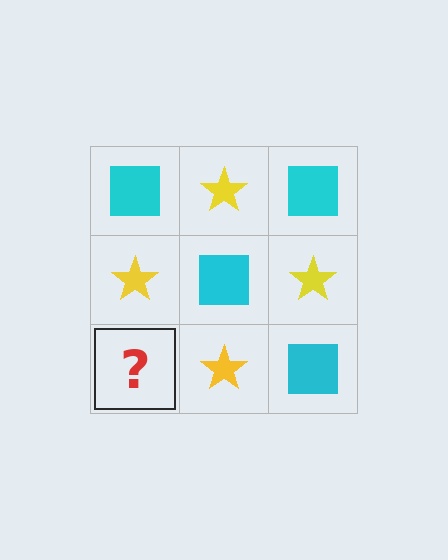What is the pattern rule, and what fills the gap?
The rule is that it alternates cyan square and yellow star in a checkerboard pattern. The gap should be filled with a cyan square.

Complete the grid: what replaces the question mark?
The question mark should be replaced with a cyan square.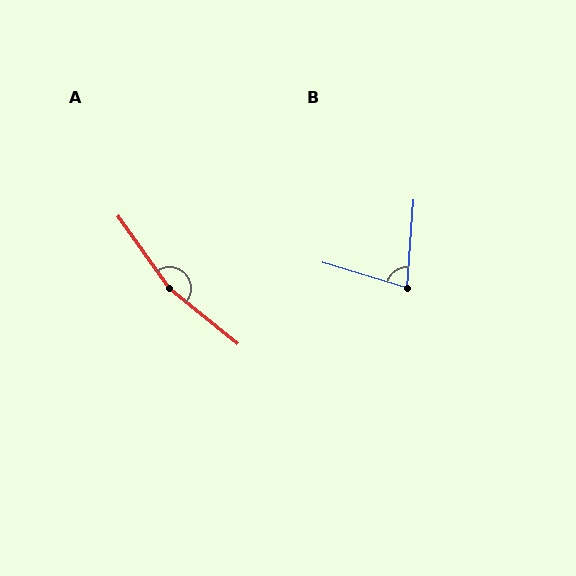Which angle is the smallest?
B, at approximately 77 degrees.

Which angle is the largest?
A, at approximately 165 degrees.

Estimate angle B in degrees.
Approximately 77 degrees.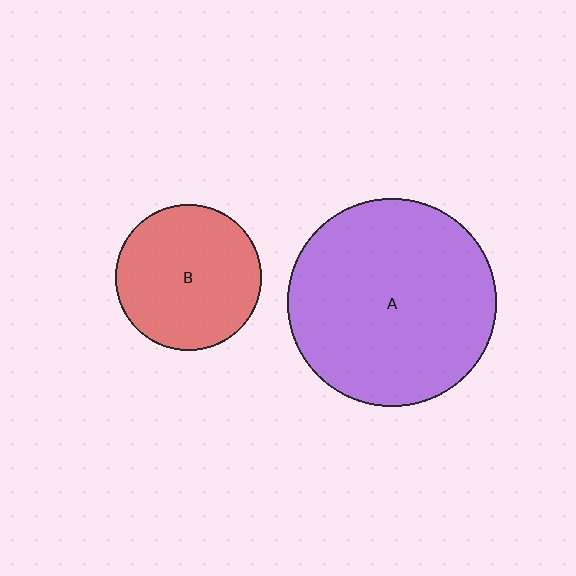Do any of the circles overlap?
No, none of the circles overlap.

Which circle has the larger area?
Circle A (purple).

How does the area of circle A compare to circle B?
Approximately 2.0 times.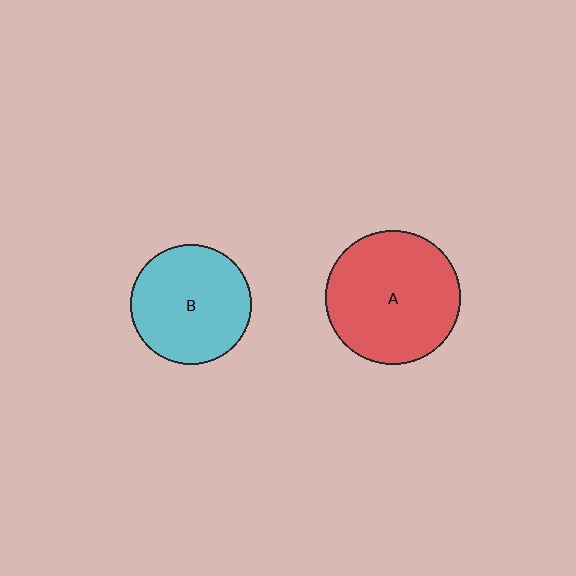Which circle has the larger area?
Circle A (red).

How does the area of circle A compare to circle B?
Approximately 1.2 times.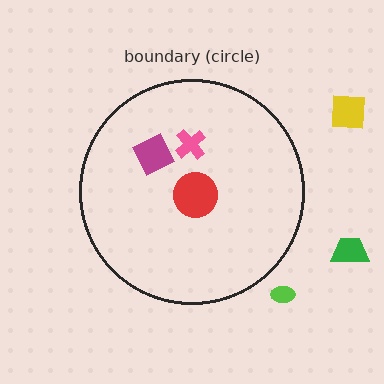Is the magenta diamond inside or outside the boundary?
Inside.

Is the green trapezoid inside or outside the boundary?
Outside.